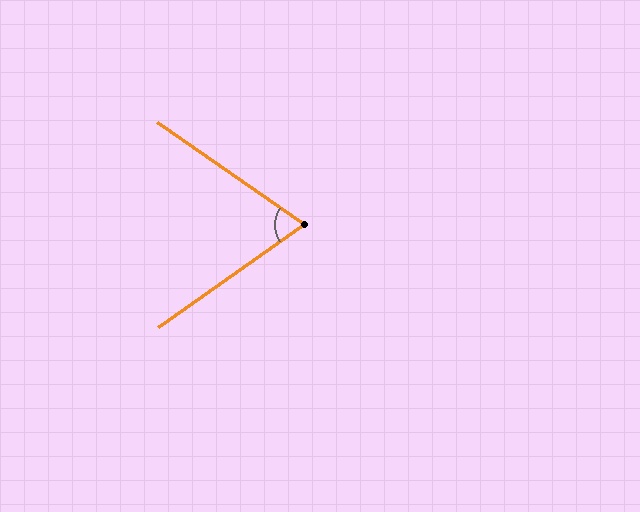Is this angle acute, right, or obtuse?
It is acute.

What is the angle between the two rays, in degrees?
Approximately 70 degrees.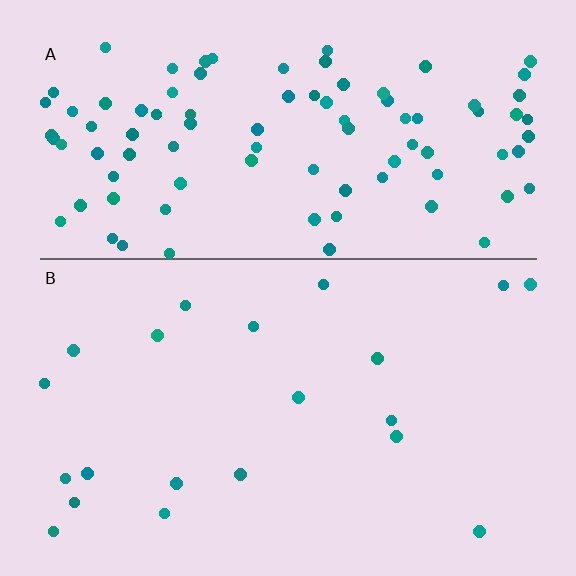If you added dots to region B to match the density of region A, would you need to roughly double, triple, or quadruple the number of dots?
Approximately quadruple.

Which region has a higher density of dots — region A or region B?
A (the top).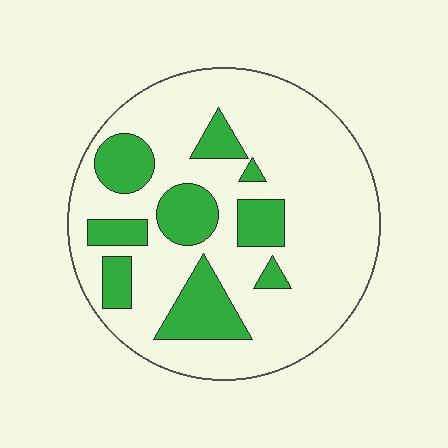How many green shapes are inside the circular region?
9.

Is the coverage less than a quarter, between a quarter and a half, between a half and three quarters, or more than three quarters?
Less than a quarter.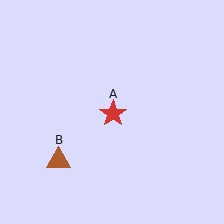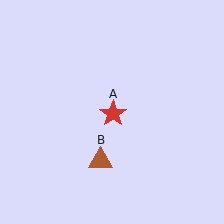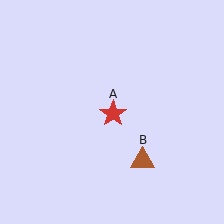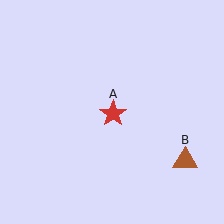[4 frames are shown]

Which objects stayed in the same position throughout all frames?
Red star (object A) remained stationary.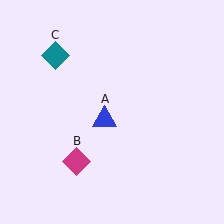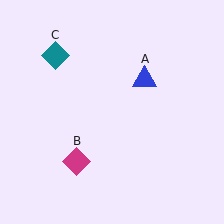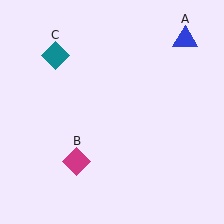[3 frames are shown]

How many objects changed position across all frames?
1 object changed position: blue triangle (object A).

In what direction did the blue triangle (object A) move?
The blue triangle (object A) moved up and to the right.